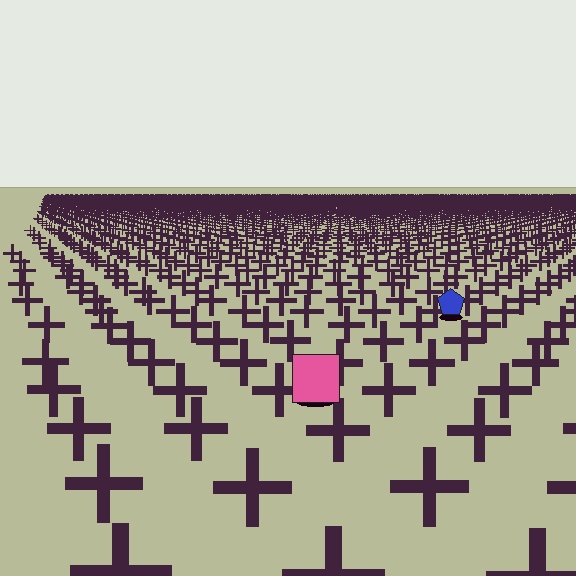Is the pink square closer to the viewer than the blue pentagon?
Yes. The pink square is closer — you can tell from the texture gradient: the ground texture is coarser near it.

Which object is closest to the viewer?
The pink square is closest. The texture marks near it are larger and more spread out.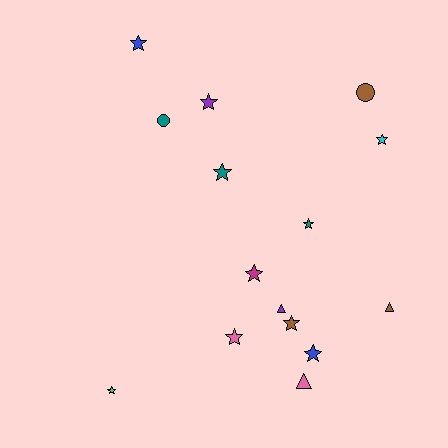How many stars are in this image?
There are 10 stars.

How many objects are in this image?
There are 15 objects.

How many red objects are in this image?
There are no red objects.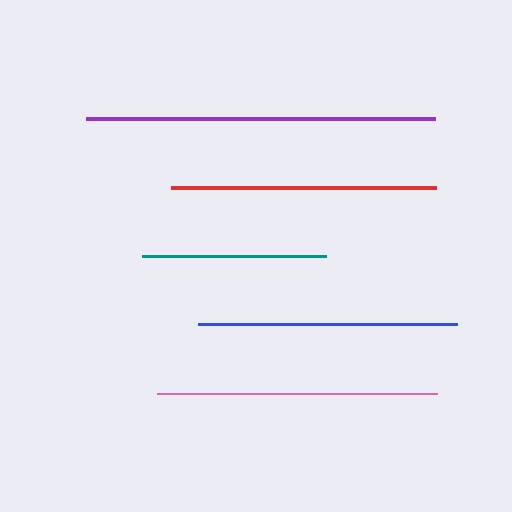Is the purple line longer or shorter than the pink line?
The purple line is longer than the pink line.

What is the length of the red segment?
The red segment is approximately 265 pixels long.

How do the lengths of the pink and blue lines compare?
The pink and blue lines are approximately the same length.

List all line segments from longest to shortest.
From longest to shortest: purple, pink, red, blue, teal.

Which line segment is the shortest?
The teal line is the shortest at approximately 184 pixels.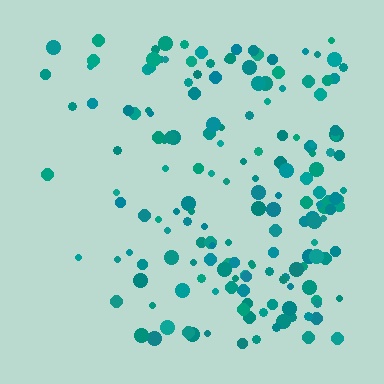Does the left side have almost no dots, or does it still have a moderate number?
Still a moderate number, just noticeably fewer than the right.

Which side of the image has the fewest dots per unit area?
The left.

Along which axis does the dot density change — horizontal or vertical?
Horizontal.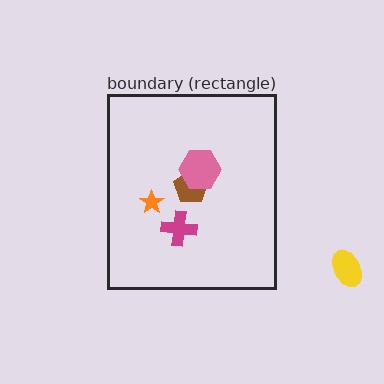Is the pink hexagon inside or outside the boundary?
Inside.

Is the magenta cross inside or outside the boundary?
Inside.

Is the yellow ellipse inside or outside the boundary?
Outside.